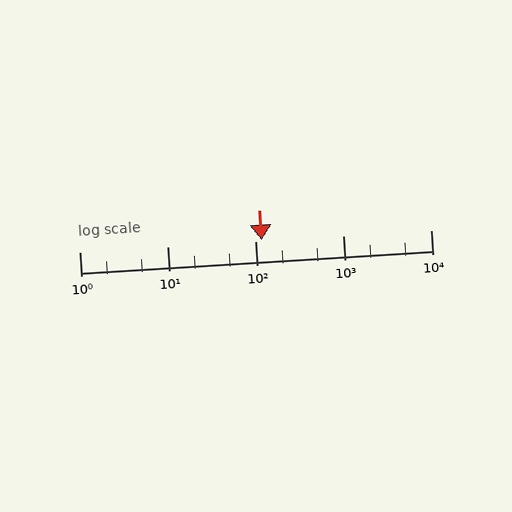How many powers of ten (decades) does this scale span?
The scale spans 4 decades, from 1 to 10000.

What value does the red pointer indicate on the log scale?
The pointer indicates approximately 120.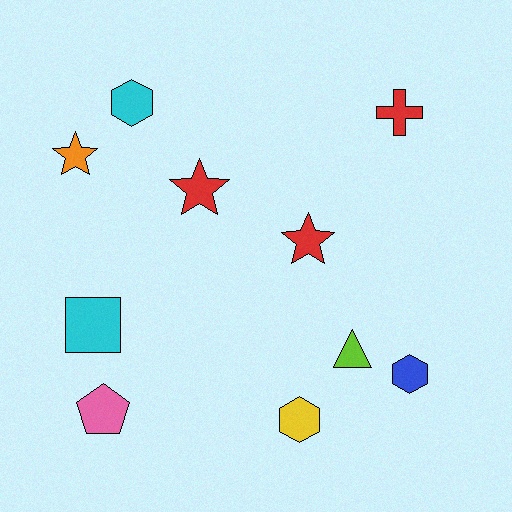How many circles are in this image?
There are no circles.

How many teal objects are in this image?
There are no teal objects.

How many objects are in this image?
There are 10 objects.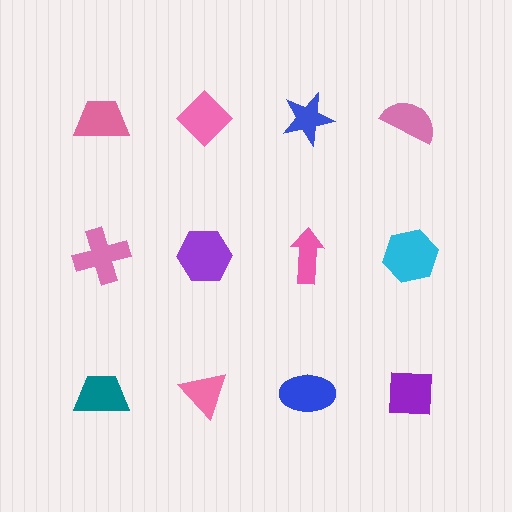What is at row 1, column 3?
A blue star.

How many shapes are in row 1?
4 shapes.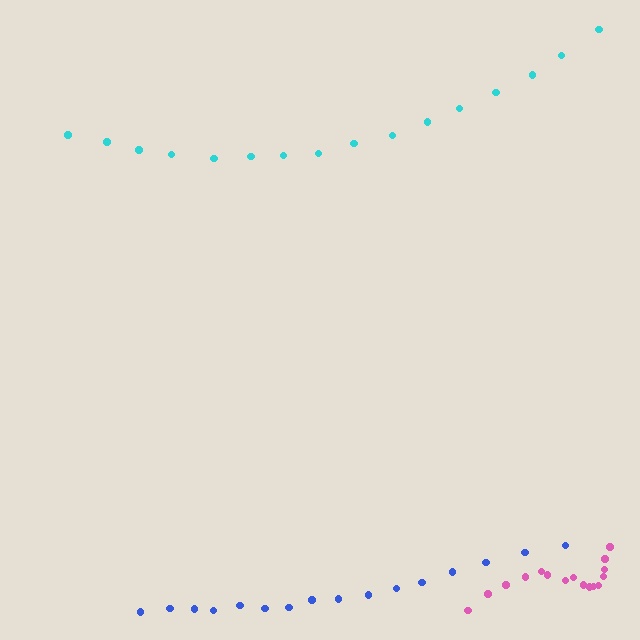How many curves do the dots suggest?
There are 3 distinct paths.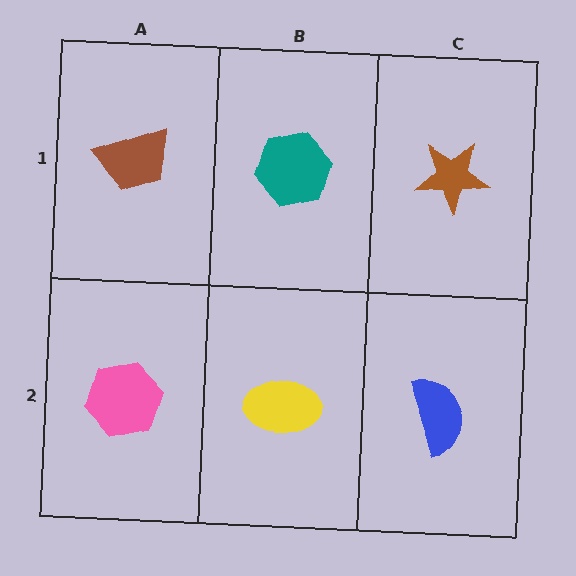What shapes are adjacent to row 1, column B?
A yellow ellipse (row 2, column B), a brown trapezoid (row 1, column A), a brown star (row 1, column C).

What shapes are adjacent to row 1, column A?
A pink hexagon (row 2, column A), a teal hexagon (row 1, column B).